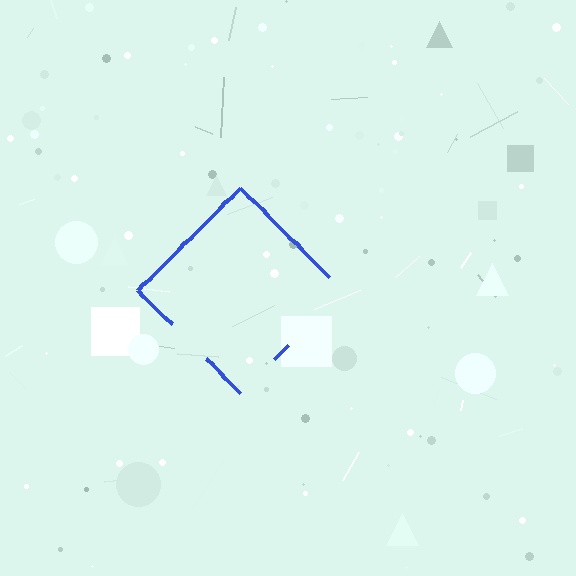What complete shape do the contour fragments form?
The contour fragments form a diamond.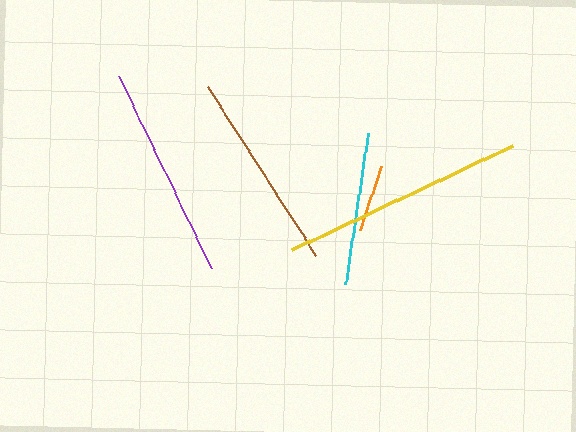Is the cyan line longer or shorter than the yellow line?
The yellow line is longer than the cyan line.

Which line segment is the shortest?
The orange line is the shortest at approximately 67 pixels.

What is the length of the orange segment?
The orange segment is approximately 67 pixels long.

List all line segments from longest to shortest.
From longest to shortest: yellow, purple, brown, cyan, orange.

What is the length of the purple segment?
The purple segment is approximately 212 pixels long.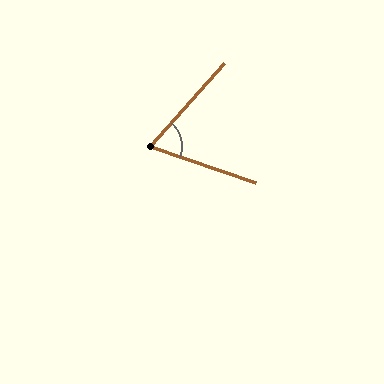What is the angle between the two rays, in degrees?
Approximately 67 degrees.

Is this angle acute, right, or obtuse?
It is acute.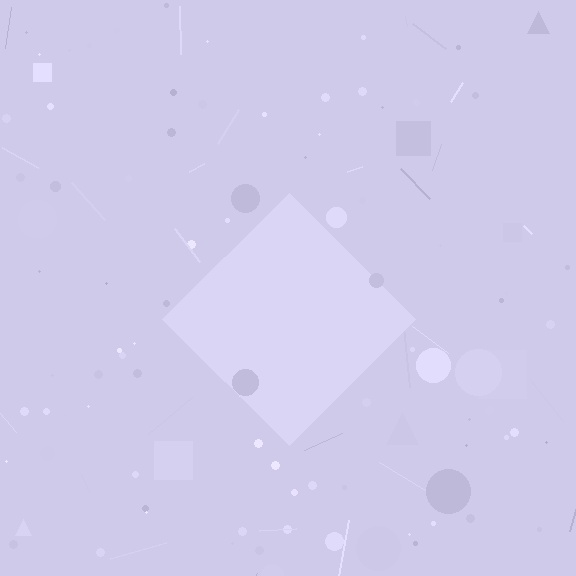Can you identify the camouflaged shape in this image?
The camouflaged shape is a diamond.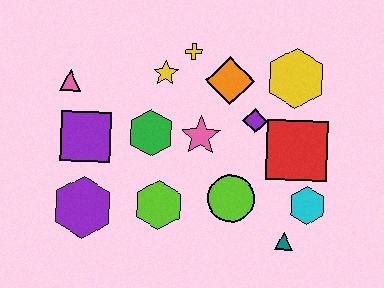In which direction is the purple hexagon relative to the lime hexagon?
The purple hexagon is to the left of the lime hexagon.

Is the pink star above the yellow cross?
No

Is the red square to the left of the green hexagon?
No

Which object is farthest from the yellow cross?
The teal triangle is farthest from the yellow cross.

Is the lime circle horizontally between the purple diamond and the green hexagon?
Yes